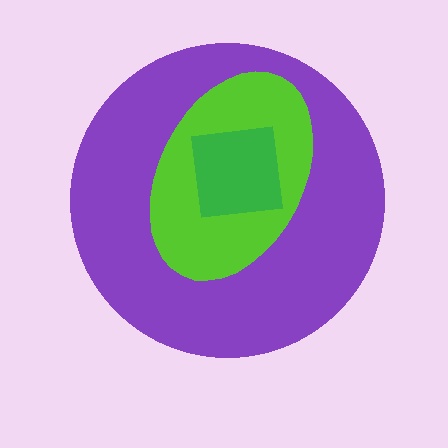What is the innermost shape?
The green square.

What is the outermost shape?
The purple circle.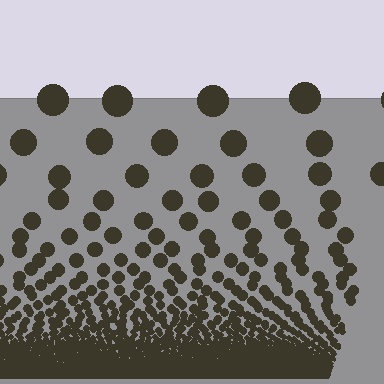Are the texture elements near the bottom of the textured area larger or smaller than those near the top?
Smaller. The gradient is inverted — elements near the bottom are smaller and denser.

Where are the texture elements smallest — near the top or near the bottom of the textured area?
Near the bottom.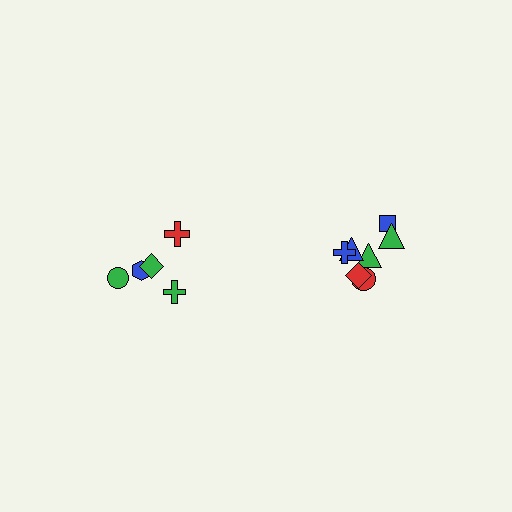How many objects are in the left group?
There are 5 objects.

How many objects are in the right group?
There are 8 objects.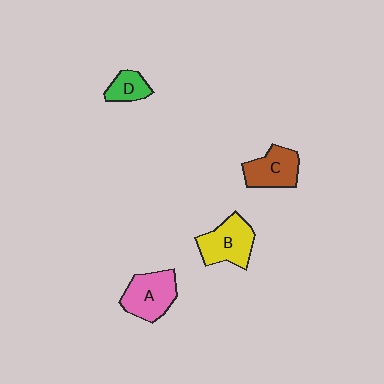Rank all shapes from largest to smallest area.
From largest to smallest: A (pink), B (yellow), C (brown), D (green).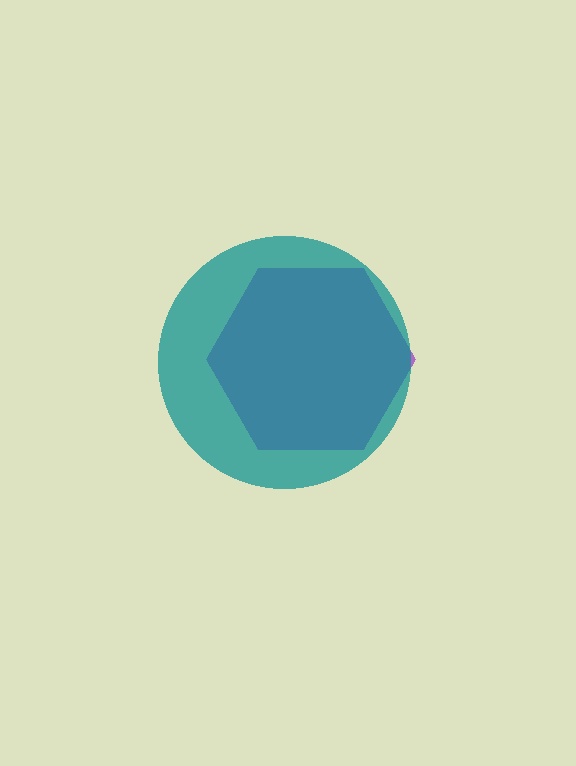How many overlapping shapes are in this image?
There are 2 overlapping shapes in the image.